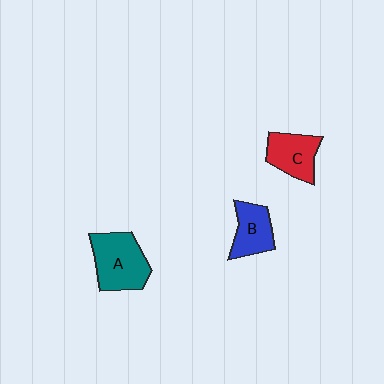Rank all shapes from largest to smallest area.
From largest to smallest: A (teal), C (red), B (blue).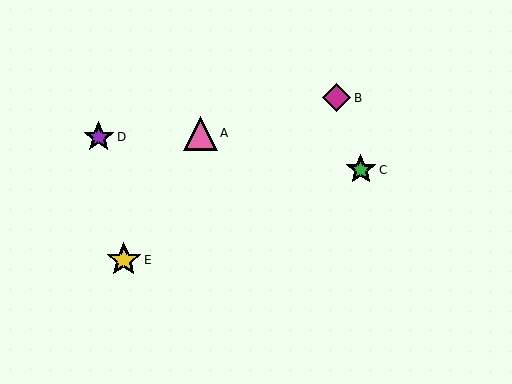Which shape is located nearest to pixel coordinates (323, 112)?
The magenta diamond (labeled B) at (337, 98) is nearest to that location.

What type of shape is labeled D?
Shape D is a purple star.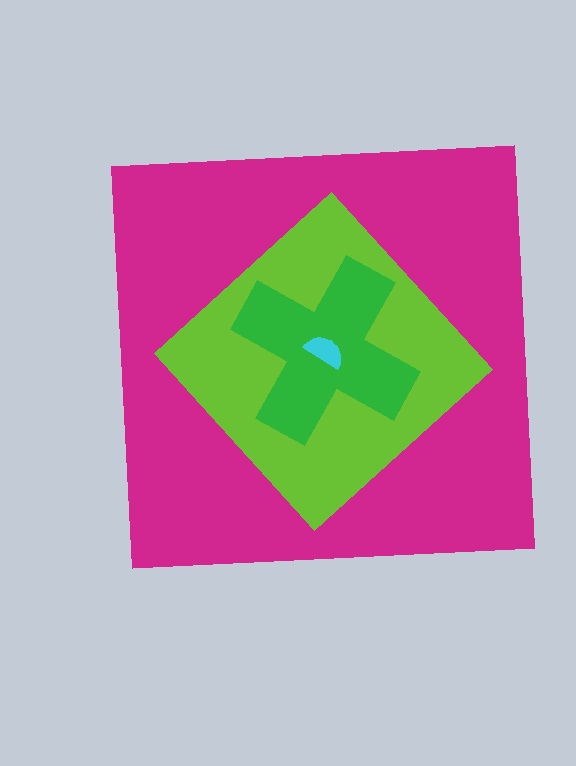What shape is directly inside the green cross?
The cyan semicircle.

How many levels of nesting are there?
4.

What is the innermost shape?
The cyan semicircle.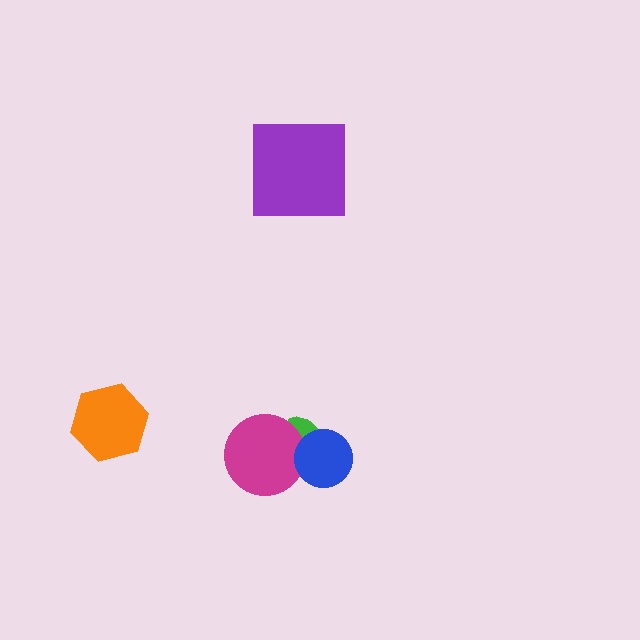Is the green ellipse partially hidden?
Yes, it is partially covered by another shape.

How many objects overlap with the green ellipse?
2 objects overlap with the green ellipse.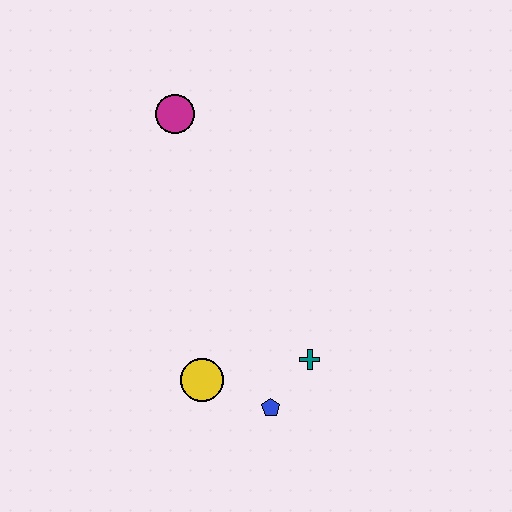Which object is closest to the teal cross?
The blue pentagon is closest to the teal cross.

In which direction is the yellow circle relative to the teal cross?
The yellow circle is to the left of the teal cross.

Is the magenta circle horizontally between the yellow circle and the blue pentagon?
No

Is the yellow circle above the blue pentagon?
Yes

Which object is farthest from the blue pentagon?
The magenta circle is farthest from the blue pentagon.